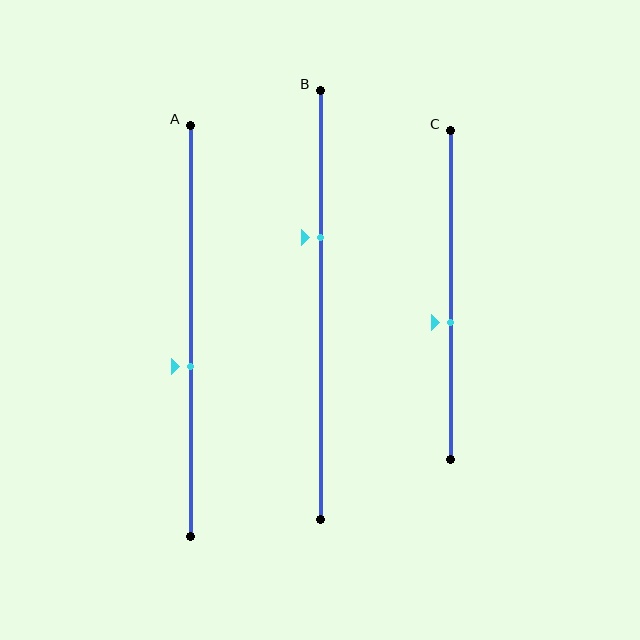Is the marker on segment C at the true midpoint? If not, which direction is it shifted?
No, the marker on segment C is shifted downward by about 8% of the segment length.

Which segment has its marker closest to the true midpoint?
Segment C has its marker closest to the true midpoint.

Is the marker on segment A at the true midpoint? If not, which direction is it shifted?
No, the marker on segment A is shifted downward by about 9% of the segment length.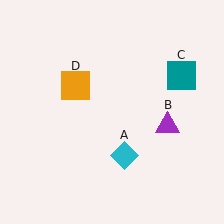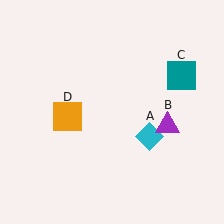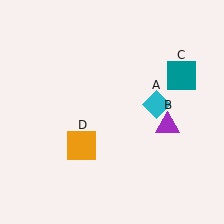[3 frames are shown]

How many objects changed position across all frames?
2 objects changed position: cyan diamond (object A), orange square (object D).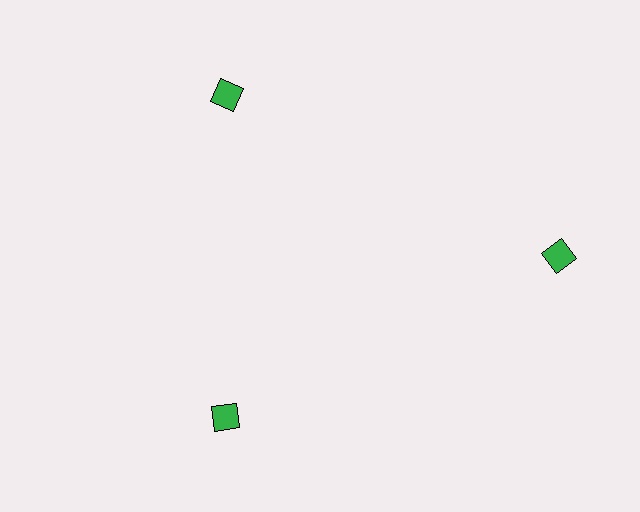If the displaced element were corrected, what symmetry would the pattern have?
It would have 3-fold rotational symmetry — the pattern would map onto itself every 120 degrees.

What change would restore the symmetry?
The symmetry would be restored by moving it inward, back onto the ring so that all 3 diamonds sit at equal angles and equal distance from the center.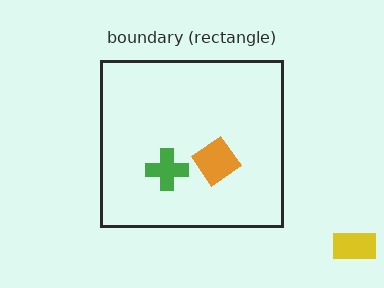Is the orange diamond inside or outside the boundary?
Inside.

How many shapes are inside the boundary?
2 inside, 1 outside.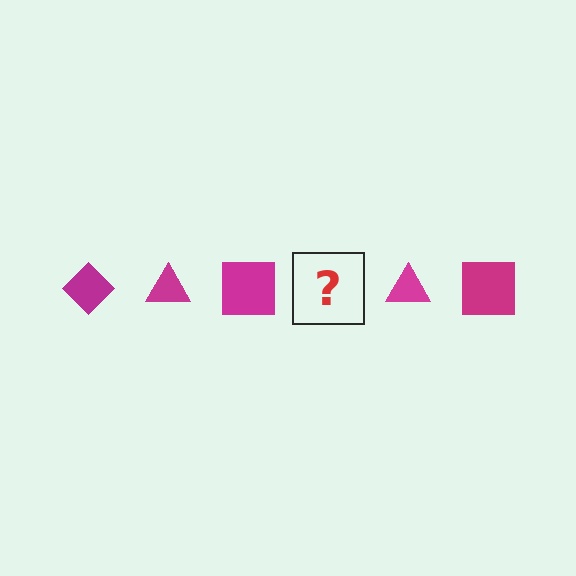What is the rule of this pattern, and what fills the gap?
The rule is that the pattern cycles through diamond, triangle, square shapes in magenta. The gap should be filled with a magenta diamond.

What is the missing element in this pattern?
The missing element is a magenta diamond.